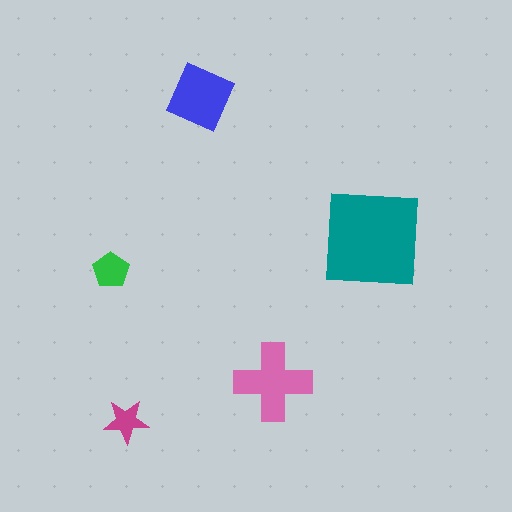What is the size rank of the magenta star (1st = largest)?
5th.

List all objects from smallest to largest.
The magenta star, the green pentagon, the blue diamond, the pink cross, the teal square.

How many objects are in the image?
There are 5 objects in the image.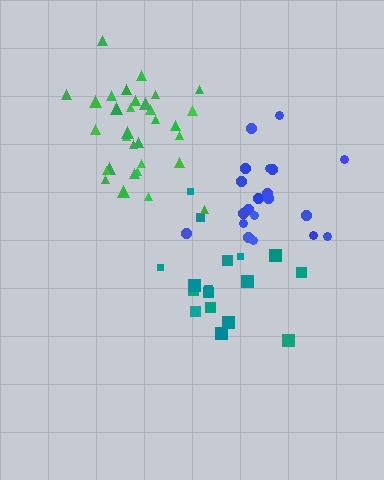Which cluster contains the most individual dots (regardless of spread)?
Green (32).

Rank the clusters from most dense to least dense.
green, teal, blue.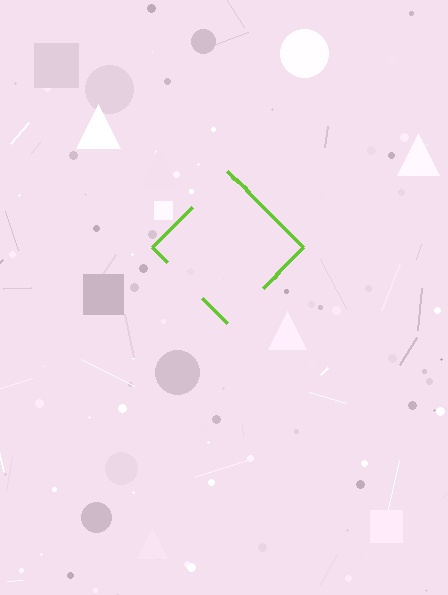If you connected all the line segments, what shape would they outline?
They would outline a diamond.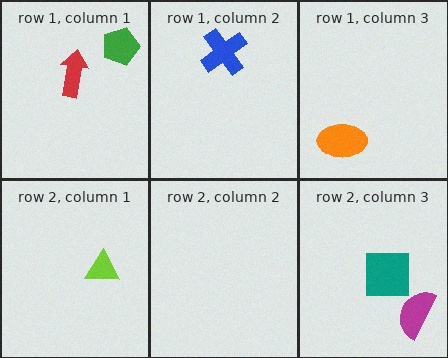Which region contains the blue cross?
The row 1, column 2 region.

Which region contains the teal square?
The row 2, column 3 region.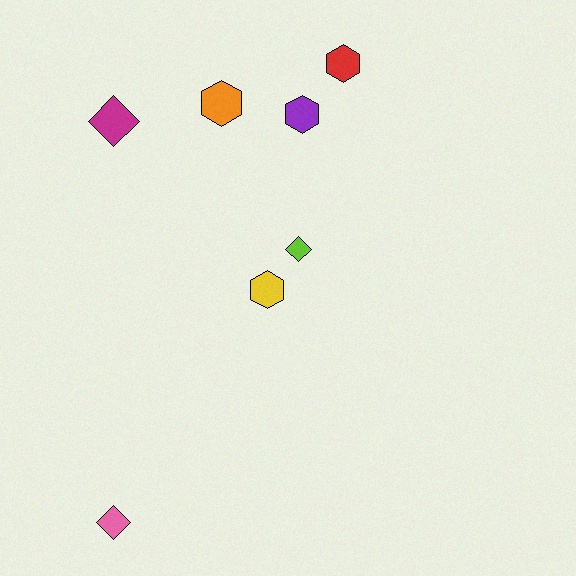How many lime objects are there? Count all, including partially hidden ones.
There is 1 lime object.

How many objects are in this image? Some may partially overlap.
There are 7 objects.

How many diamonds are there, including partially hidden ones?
There are 3 diamonds.